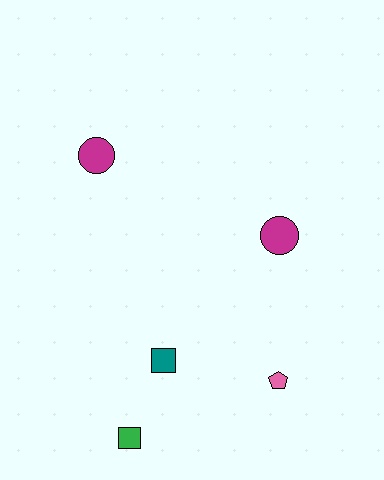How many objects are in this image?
There are 5 objects.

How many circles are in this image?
There are 2 circles.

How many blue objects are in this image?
There are no blue objects.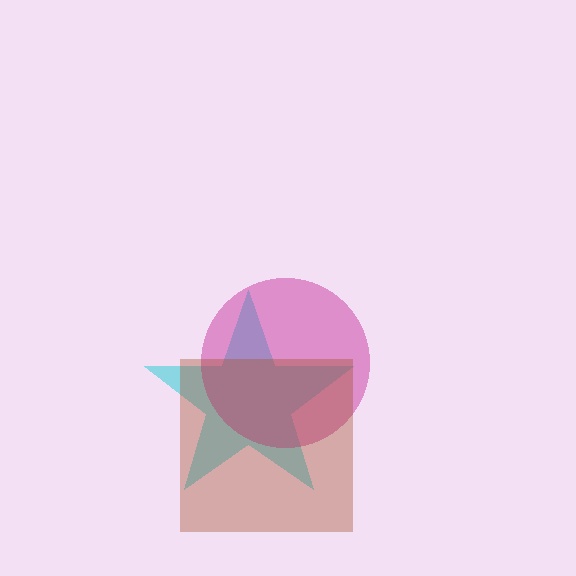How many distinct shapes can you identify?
There are 3 distinct shapes: a cyan star, a magenta circle, a brown square.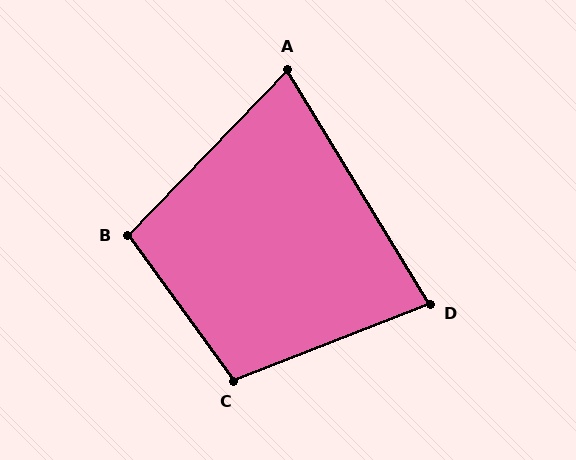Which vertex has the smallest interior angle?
A, at approximately 75 degrees.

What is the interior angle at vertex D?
Approximately 80 degrees (acute).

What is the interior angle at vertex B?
Approximately 100 degrees (obtuse).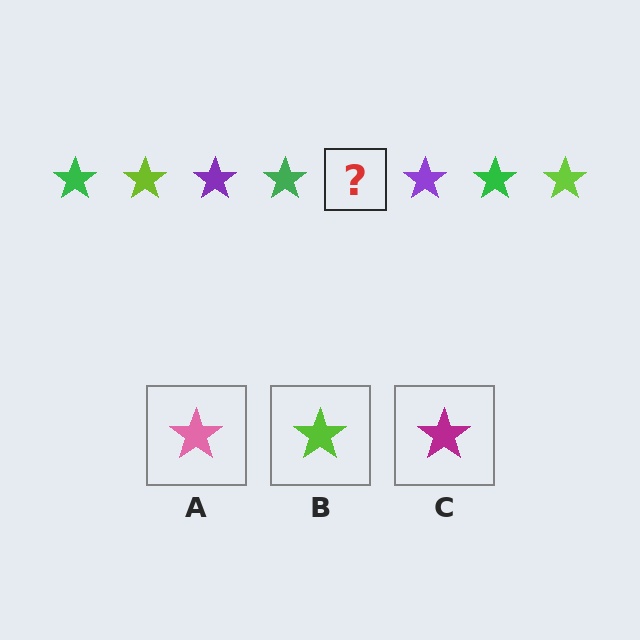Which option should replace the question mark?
Option B.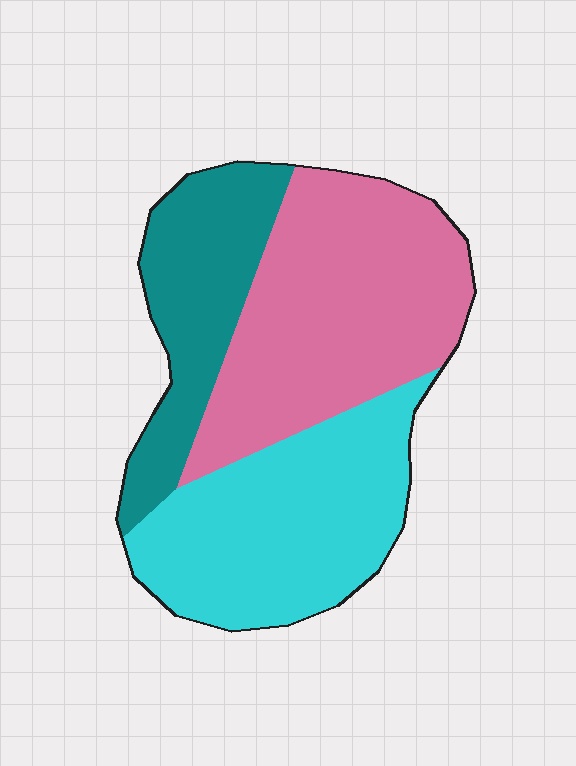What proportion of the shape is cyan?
Cyan covers about 35% of the shape.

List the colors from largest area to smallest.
From largest to smallest: pink, cyan, teal.